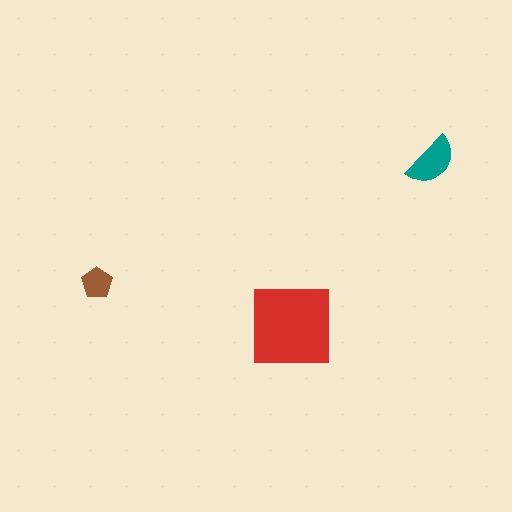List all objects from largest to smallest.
The red square, the teal semicircle, the brown pentagon.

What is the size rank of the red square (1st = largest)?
1st.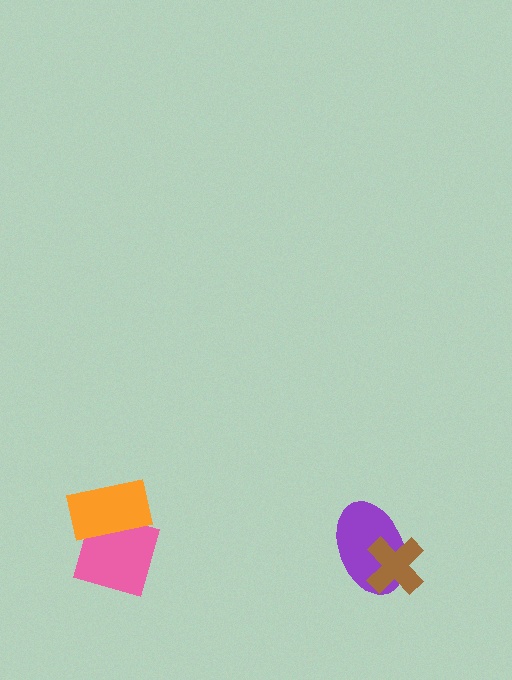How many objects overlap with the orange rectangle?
1 object overlaps with the orange rectangle.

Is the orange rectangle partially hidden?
No, no other shape covers it.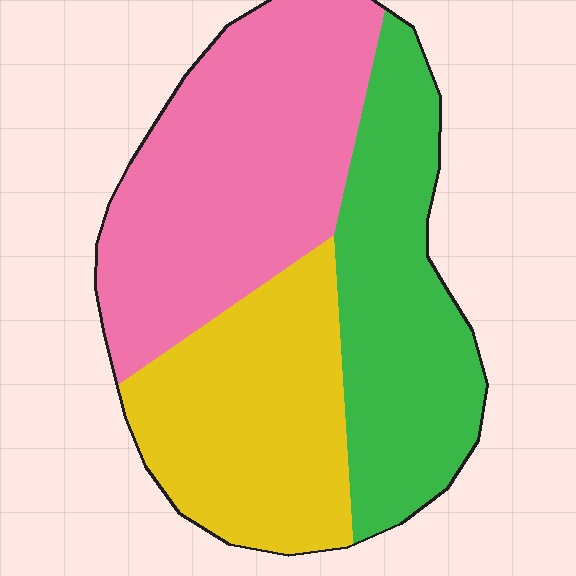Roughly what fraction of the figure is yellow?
Yellow covers around 30% of the figure.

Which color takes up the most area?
Pink, at roughly 40%.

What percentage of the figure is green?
Green takes up about one third (1/3) of the figure.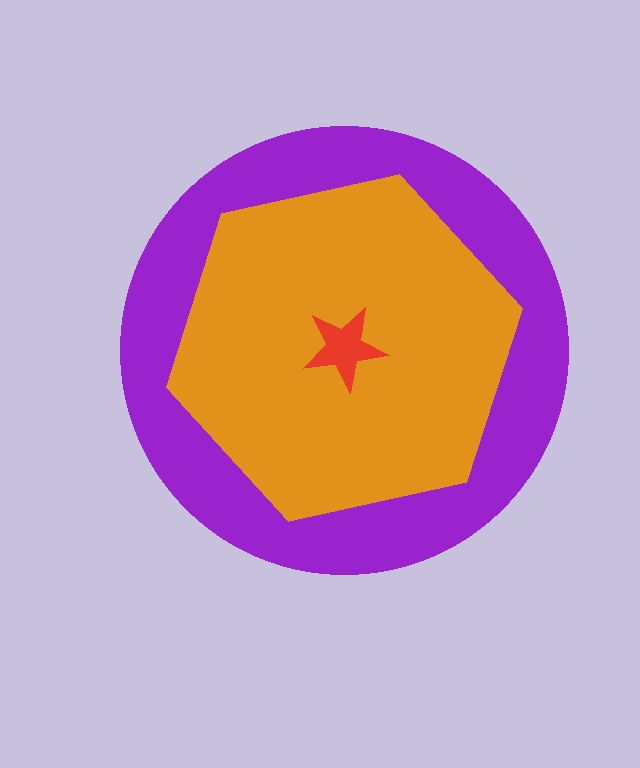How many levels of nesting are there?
3.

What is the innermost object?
The red star.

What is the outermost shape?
The purple circle.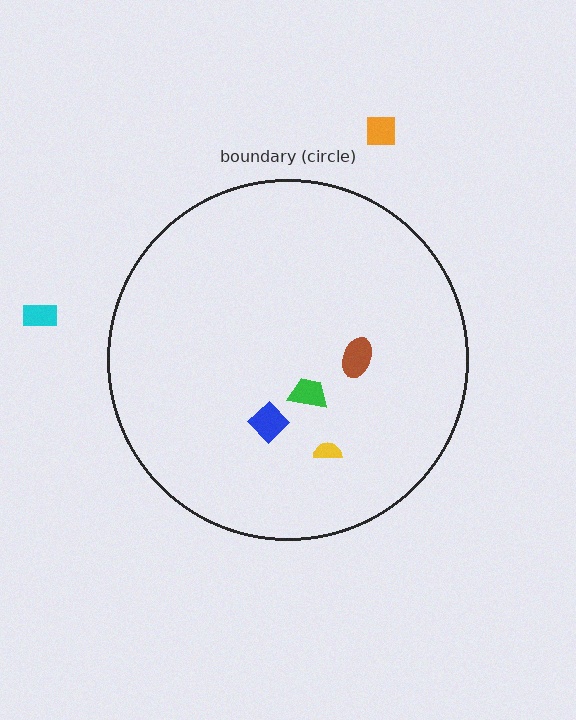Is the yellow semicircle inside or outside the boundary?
Inside.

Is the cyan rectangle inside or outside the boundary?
Outside.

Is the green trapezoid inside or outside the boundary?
Inside.